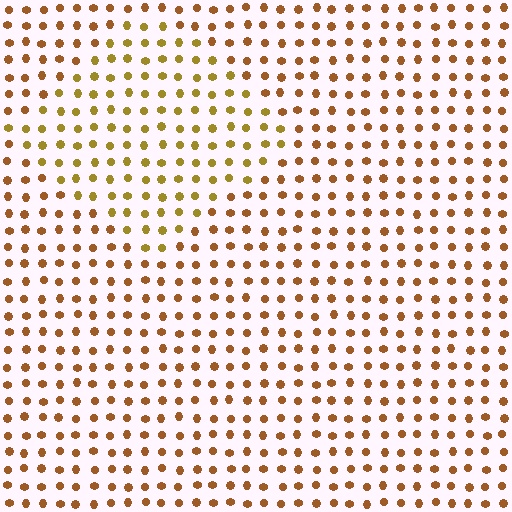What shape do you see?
I see a diamond.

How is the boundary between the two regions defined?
The boundary is defined purely by a slight shift in hue (about 24 degrees). Spacing, size, and orientation are identical on both sides.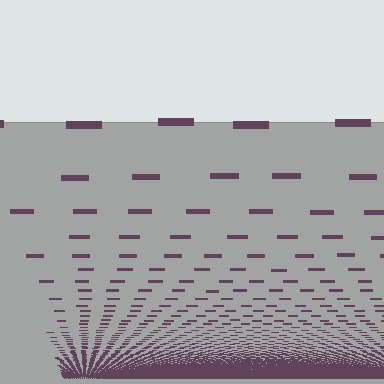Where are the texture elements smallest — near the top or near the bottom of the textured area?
Near the bottom.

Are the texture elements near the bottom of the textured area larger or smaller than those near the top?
Smaller. The gradient is inverted — elements near the bottom are smaller and denser.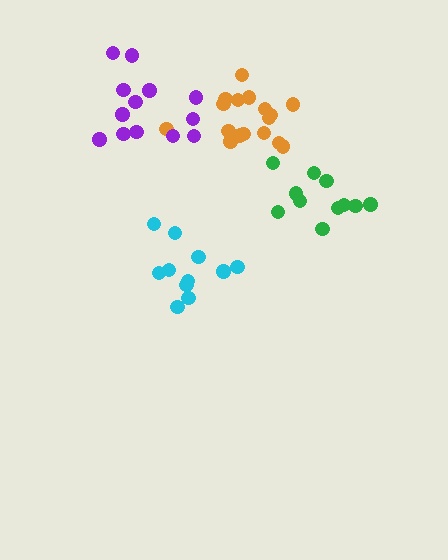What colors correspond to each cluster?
The clusters are colored: cyan, orange, green, purple.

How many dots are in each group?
Group 1: 11 dots, Group 2: 17 dots, Group 3: 11 dots, Group 4: 13 dots (52 total).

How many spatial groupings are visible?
There are 4 spatial groupings.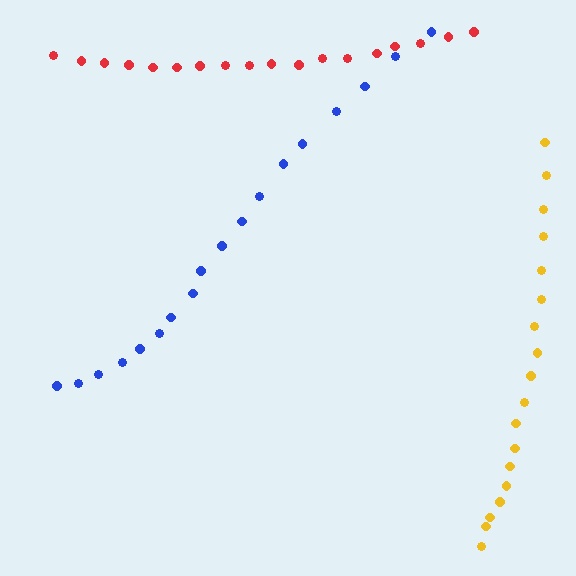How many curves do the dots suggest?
There are 3 distinct paths.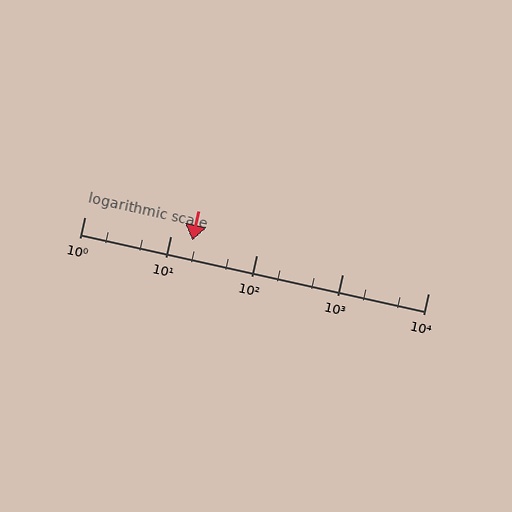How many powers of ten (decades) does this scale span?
The scale spans 4 decades, from 1 to 10000.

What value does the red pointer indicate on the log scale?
The pointer indicates approximately 18.